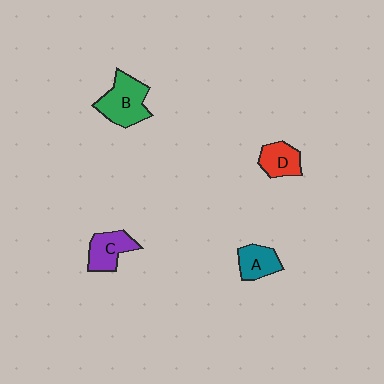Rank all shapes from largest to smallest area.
From largest to smallest: B (green), C (purple), D (red), A (teal).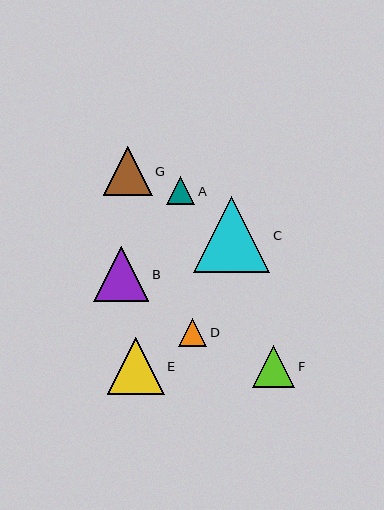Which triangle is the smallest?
Triangle D is the smallest with a size of approximately 28 pixels.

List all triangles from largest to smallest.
From largest to smallest: C, E, B, G, F, A, D.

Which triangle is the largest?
Triangle C is the largest with a size of approximately 76 pixels.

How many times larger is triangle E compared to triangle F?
Triangle E is approximately 1.3 times the size of triangle F.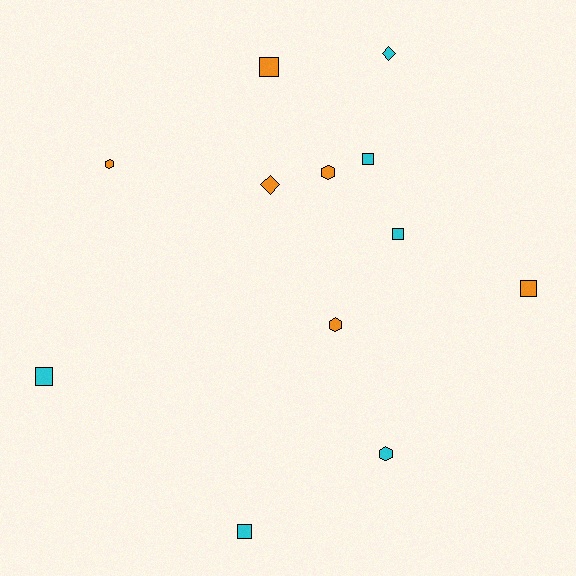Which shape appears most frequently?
Square, with 6 objects.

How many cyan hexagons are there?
There is 1 cyan hexagon.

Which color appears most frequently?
Cyan, with 6 objects.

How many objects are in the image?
There are 12 objects.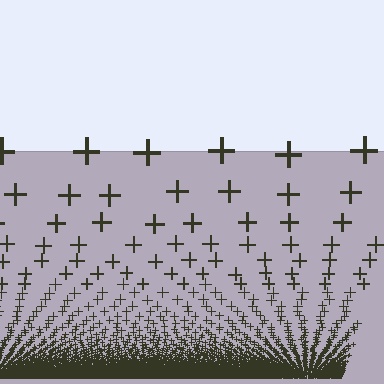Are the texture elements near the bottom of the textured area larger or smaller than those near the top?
Smaller. The gradient is inverted — elements near the bottom are smaller and denser.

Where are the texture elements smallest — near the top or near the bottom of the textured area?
Near the bottom.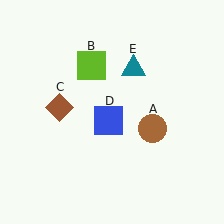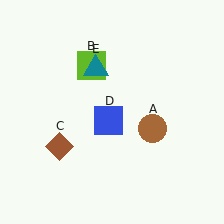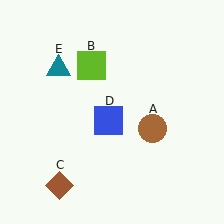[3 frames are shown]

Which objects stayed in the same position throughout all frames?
Brown circle (object A) and lime square (object B) and blue square (object D) remained stationary.